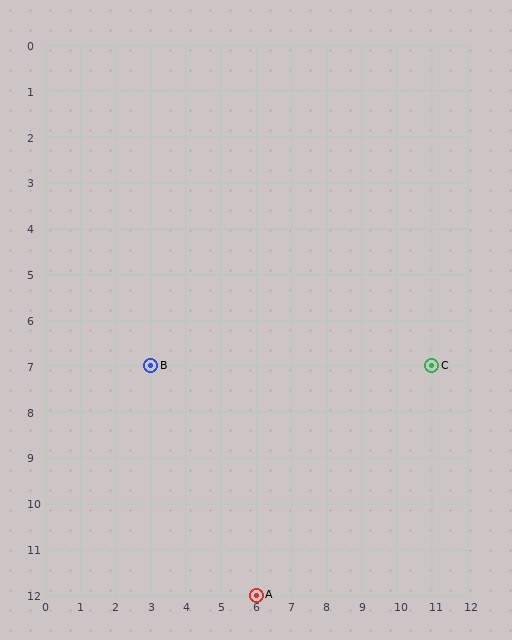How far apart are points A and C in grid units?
Points A and C are 5 columns and 5 rows apart (about 7.1 grid units diagonally).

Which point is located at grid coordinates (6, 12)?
Point A is at (6, 12).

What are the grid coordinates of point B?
Point B is at grid coordinates (3, 7).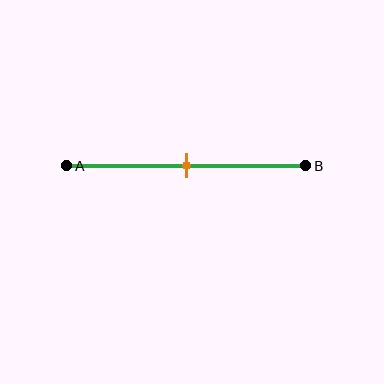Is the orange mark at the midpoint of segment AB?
Yes, the mark is approximately at the midpoint.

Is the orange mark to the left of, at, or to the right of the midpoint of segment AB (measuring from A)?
The orange mark is approximately at the midpoint of segment AB.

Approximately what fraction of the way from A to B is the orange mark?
The orange mark is approximately 50% of the way from A to B.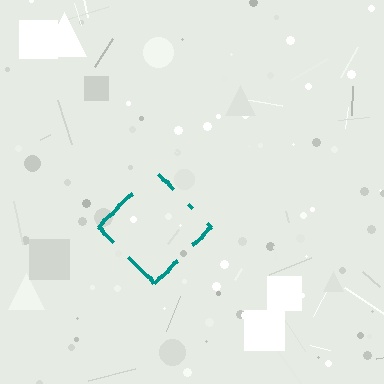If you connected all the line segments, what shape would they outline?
They would outline a diamond.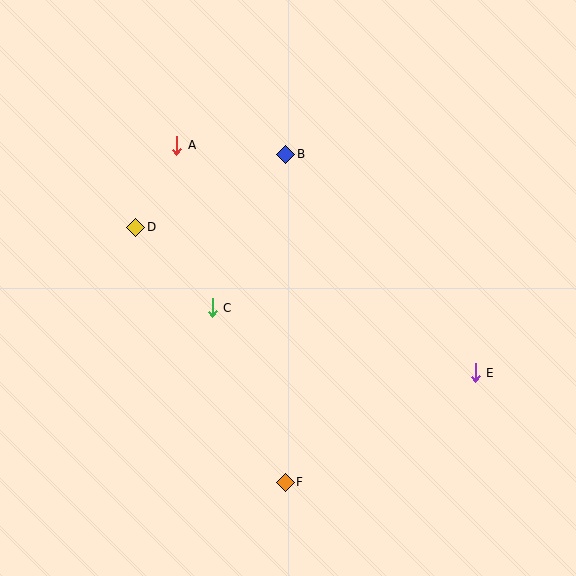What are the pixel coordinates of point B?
Point B is at (286, 154).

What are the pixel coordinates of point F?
Point F is at (285, 482).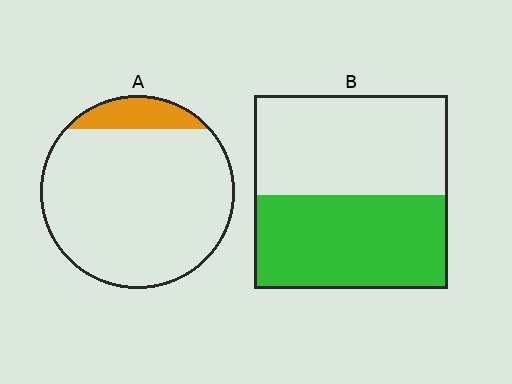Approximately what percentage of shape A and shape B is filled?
A is approximately 10% and B is approximately 50%.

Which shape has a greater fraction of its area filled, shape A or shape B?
Shape B.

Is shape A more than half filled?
No.